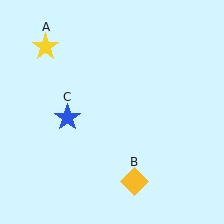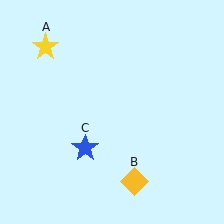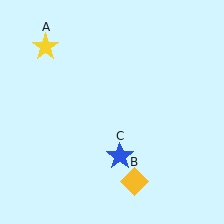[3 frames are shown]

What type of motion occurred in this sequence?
The blue star (object C) rotated counterclockwise around the center of the scene.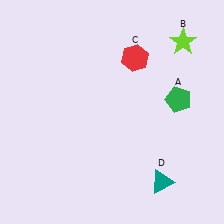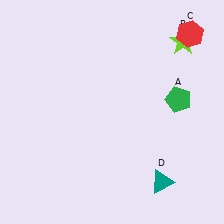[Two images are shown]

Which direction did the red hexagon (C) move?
The red hexagon (C) moved right.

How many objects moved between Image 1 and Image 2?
1 object moved between the two images.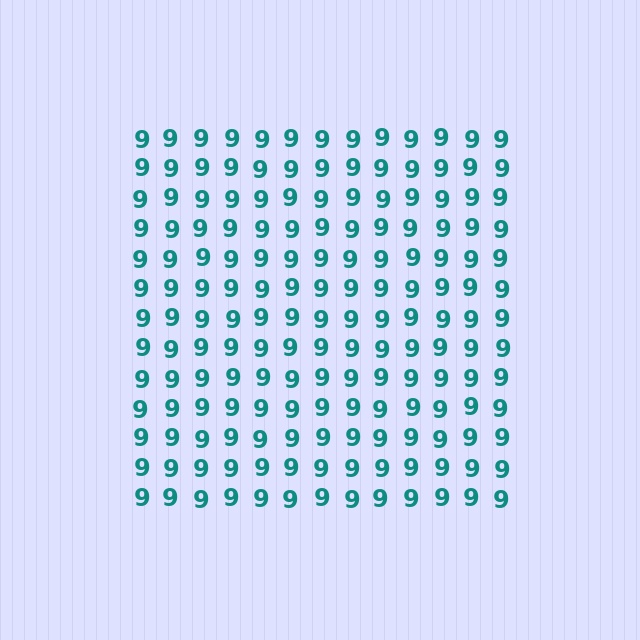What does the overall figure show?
The overall figure shows a square.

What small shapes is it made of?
It is made of small digit 9's.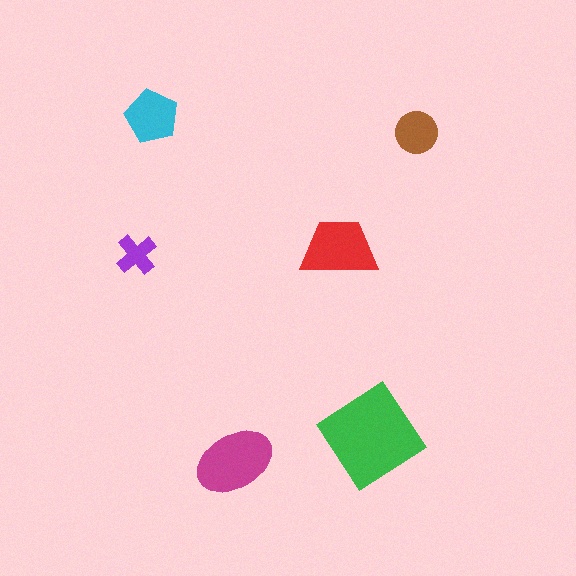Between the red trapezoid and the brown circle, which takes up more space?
The red trapezoid.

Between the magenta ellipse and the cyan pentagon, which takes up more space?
The magenta ellipse.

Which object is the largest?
The green diamond.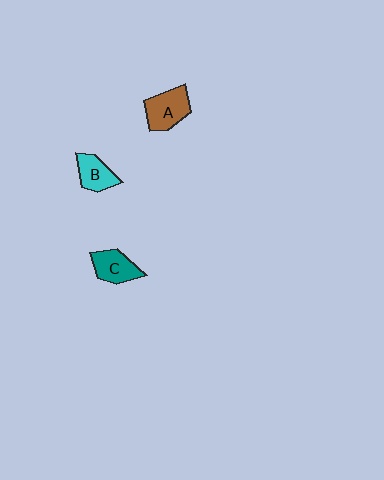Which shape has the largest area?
Shape A (brown).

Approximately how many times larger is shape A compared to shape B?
Approximately 1.3 times.